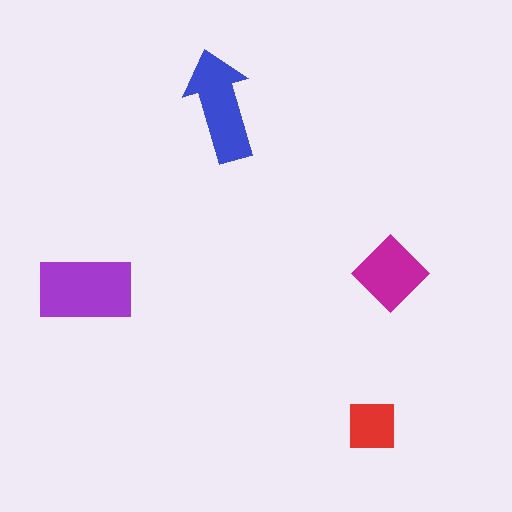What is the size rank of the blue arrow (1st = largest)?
2nd.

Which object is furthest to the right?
The magenta diamond is rightmost.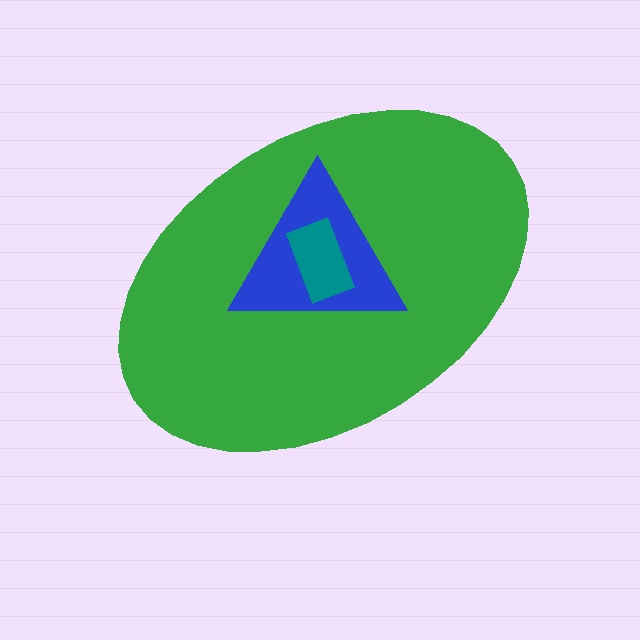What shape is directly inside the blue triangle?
The teal rectangle.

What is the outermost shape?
The green ellipse.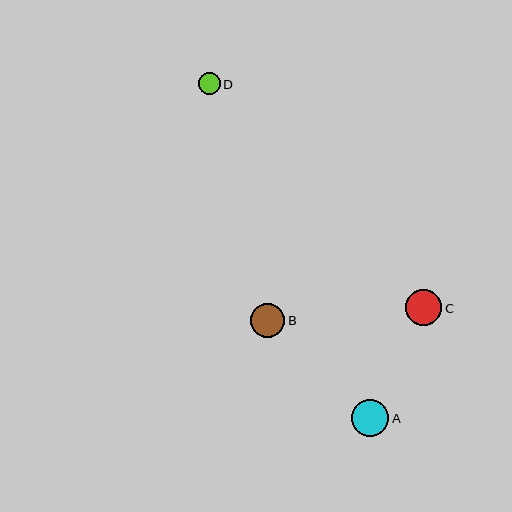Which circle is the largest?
Circle A is the largest with a size of approximately 37 pixels.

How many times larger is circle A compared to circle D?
Circle A is approximately 1.7 times the size of circle D.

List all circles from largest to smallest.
From largest to smallest: A, C, B, D.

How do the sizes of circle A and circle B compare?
Circle A and circle B are approximately the same size.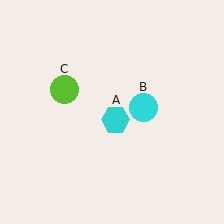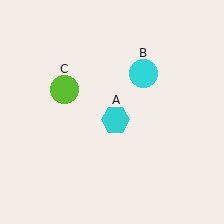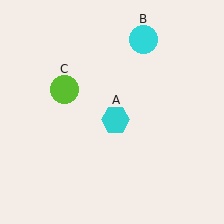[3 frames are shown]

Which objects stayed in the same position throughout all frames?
Cyan hexagon (object A) and lime circle (object C) remained stationary.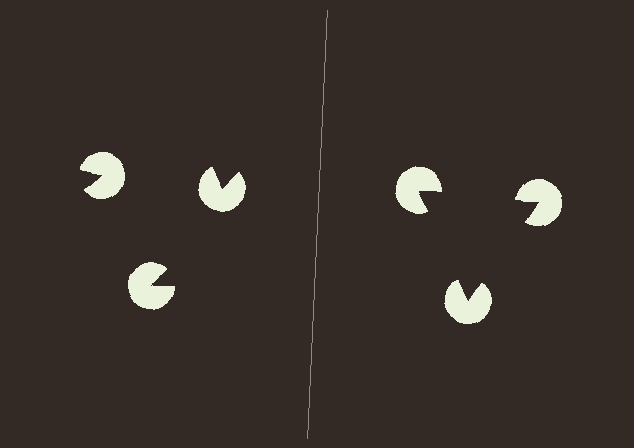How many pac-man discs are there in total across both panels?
6 — 3 on each side.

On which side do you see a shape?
An illusory triangle appears on the right side. On the left side the wedge cuts are rotated, so no coherent shape forms.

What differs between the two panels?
The pac-man discs are positioned identically on both sides; only the wedge orientations differ. On the right they align to a triangle; on the left they are misaligned.